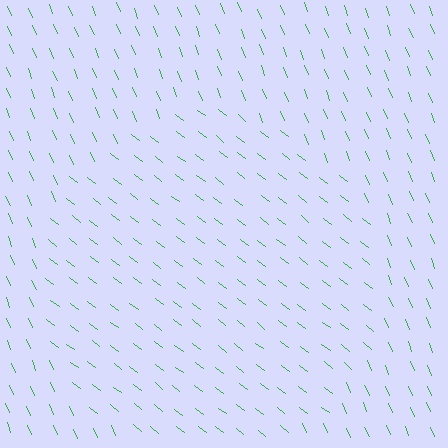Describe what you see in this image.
The image is filled with small green line segments. A circle region in the image has lines oriented differently from the surrounding lines, creating a visible texture boundary.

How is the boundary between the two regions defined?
The boundary is defined purely by a change in line orientation (approximately 30 degrees difference). All lines are the same color and thickness.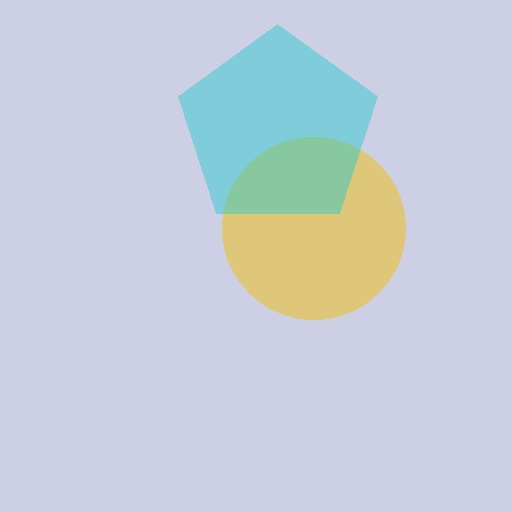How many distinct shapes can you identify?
There are 2 distinct shapes: a yellow circle, a cyan pentagon.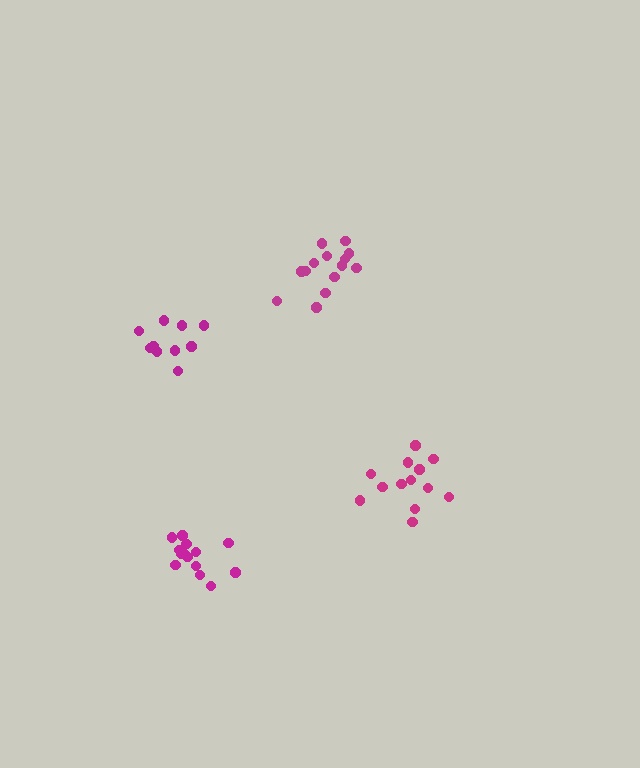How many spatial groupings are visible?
There are 4 spatial groupings.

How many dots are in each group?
Group 1: 14 dots, Group 2: 13 dots, Group 3: 10 dots, Group 4: 14 dots (51 total).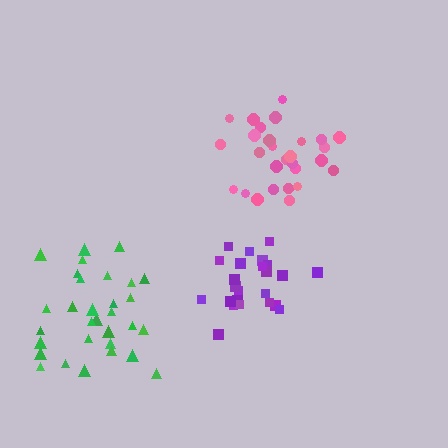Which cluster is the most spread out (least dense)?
Green.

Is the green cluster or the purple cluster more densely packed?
Purple.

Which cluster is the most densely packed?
Pink.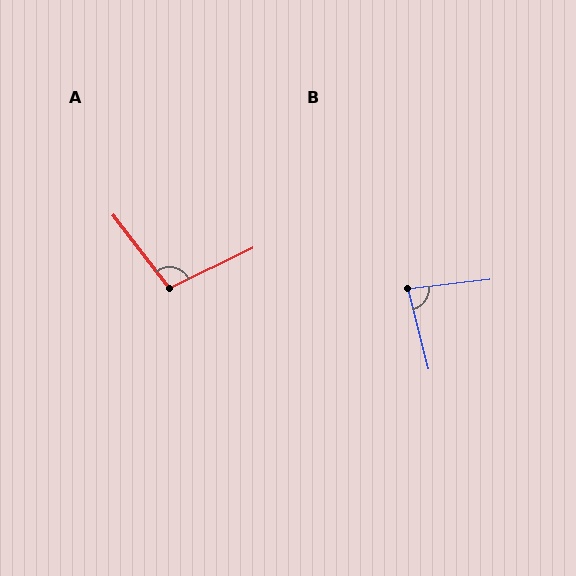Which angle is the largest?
A, at approximately 102 degrees.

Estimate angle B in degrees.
Approximately 83 degrees.